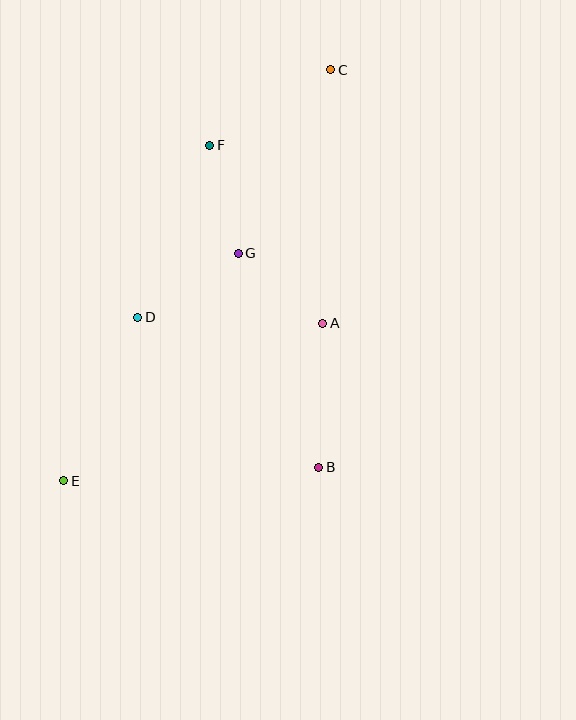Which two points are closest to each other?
Points A and G are closest to each other.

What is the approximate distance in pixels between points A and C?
The distance between A and C is approximately 254 pixels.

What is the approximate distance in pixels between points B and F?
The distance between B and F is approximately 340 pixels.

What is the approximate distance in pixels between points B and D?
The distance between B and D is approximately 235 pixels.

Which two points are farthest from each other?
Points C and E are farthest from each other.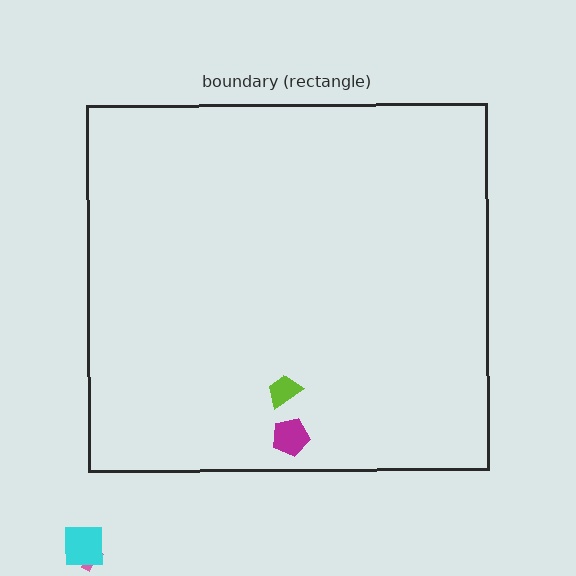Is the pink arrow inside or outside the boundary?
Outside.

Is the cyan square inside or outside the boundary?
Outside.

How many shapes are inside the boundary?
2 inside, 2 outside.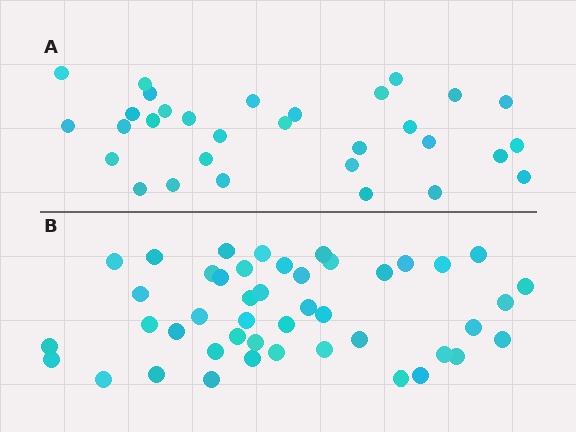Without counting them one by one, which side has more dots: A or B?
Region B (the bottom region) has more dots.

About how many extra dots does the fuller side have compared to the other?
Region B has approximately 15 more dots than region A.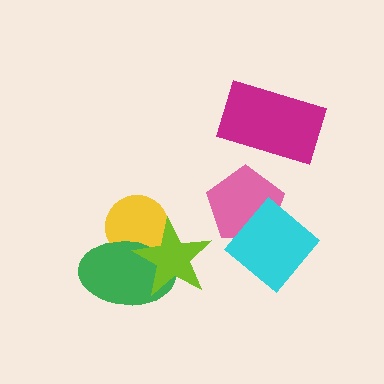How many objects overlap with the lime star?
2 objects overlap with the lime star.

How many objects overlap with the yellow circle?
2 objects overlap with the yellow circle.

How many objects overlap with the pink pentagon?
1 object overlaps with the pink pentagon.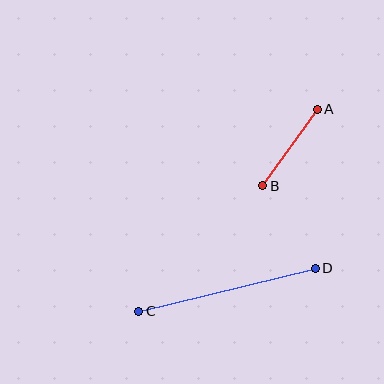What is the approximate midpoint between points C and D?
The midpoint is at approximately (227, 290) pixels.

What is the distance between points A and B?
The distance is approximately 94 pixels.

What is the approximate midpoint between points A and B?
The midpoint is at approximately (290, 148) pixels.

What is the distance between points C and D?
The distance is approximately 182 pixels.